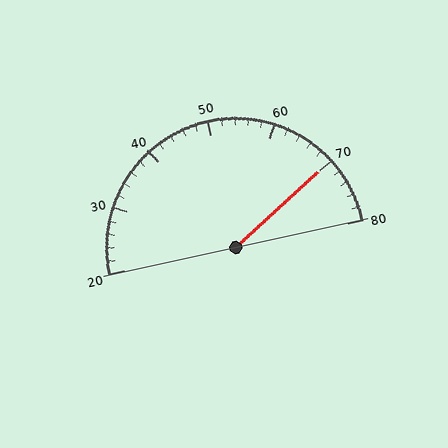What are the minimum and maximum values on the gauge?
The gauge ranges from 20 to 80.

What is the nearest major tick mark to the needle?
The nearest major tick mark is 70.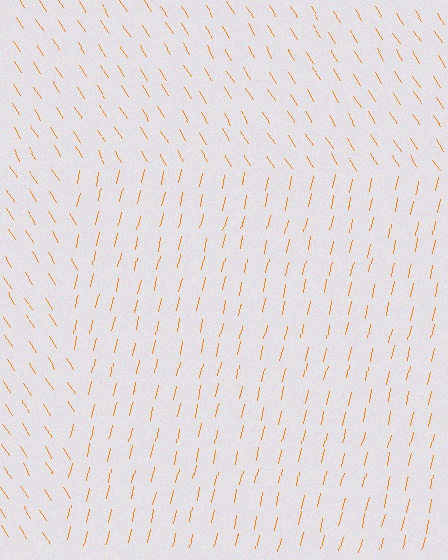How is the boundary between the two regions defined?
The boundary is defined purely by a change in line orientation (approximately 45 degrees difference). All lines are the same color and thickness.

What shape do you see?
I see a rectangle.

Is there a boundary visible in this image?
Yes, there is a texture boundary formed by a change in line orientation.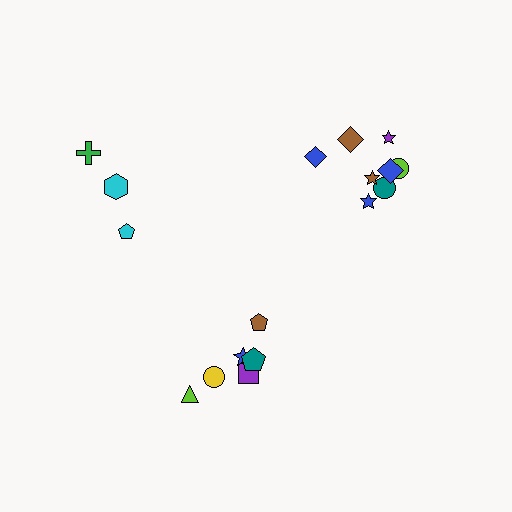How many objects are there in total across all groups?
There are 17 objects.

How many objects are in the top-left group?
There are 3 objects.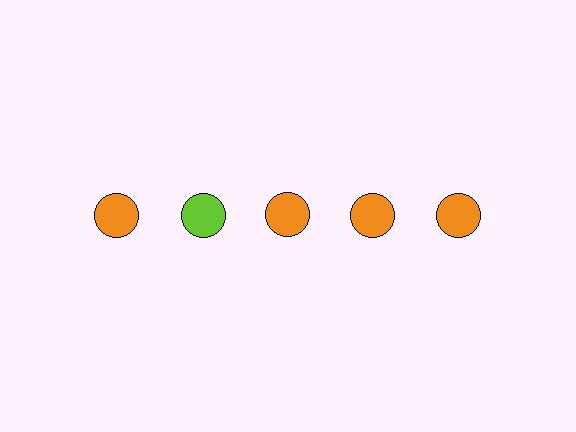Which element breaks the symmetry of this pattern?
The lime circle in the top row, second from left column breaks the symmetry. All other shapes are orange circles.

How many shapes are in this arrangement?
There are 5 shapes arranged in a grid pattern.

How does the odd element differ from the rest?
It has a different color: lime instead of orange.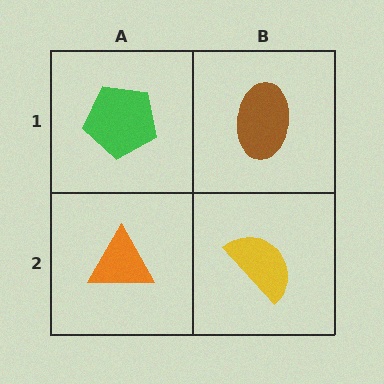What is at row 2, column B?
A yellow semicircle.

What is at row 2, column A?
An orange triangle.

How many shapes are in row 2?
2 shapes.